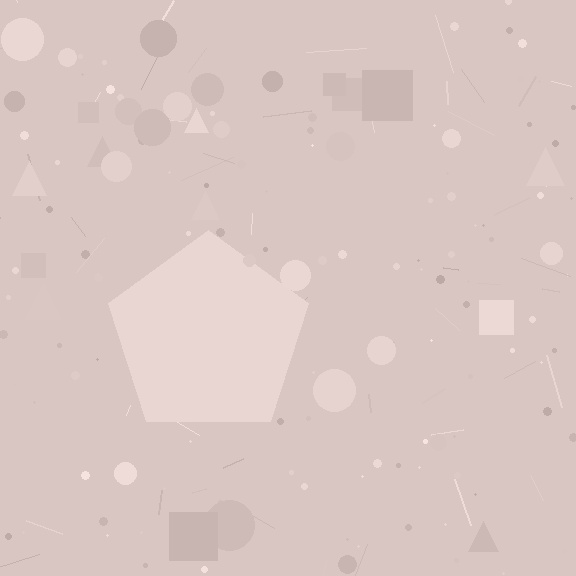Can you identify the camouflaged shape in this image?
The camouflaged shape is a pentagon.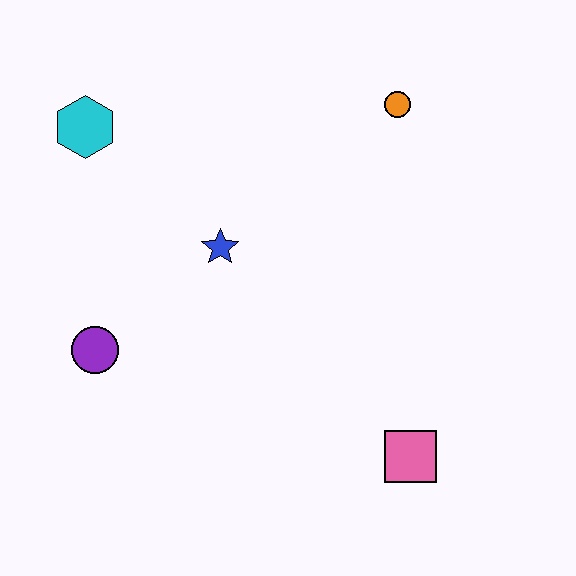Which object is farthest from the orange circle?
The purple circle is farthest from the orange circle.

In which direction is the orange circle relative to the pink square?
The orange circle is above the pink square.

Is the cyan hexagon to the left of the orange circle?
Yes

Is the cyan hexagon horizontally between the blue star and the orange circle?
No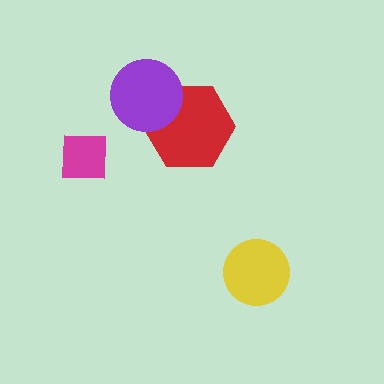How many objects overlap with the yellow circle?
0 objects overlap with the yellow circle.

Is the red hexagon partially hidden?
Yes, it is partially covered by another shape.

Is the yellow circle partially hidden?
No, no other shape covers it.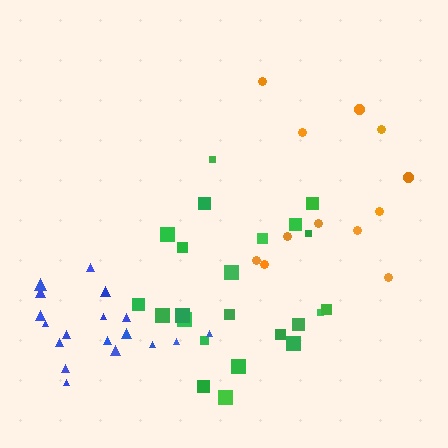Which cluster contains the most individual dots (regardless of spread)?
Green (23).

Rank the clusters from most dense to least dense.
blue, green, orange.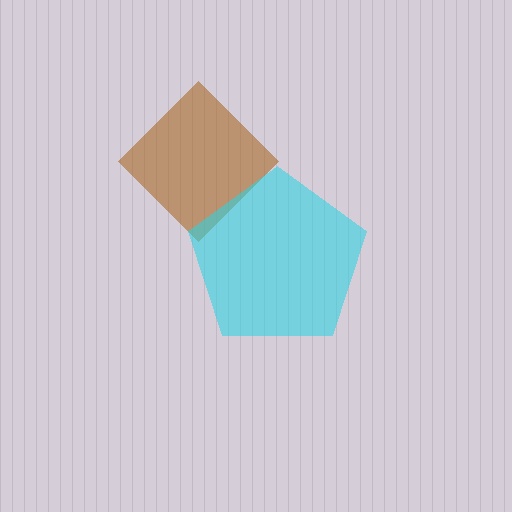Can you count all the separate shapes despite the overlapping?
Yes, there are 2 separate shapes.